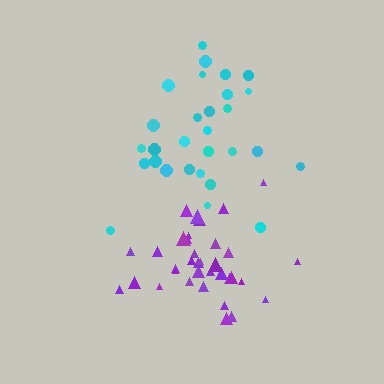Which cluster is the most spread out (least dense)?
Cyan.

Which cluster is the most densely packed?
Purple.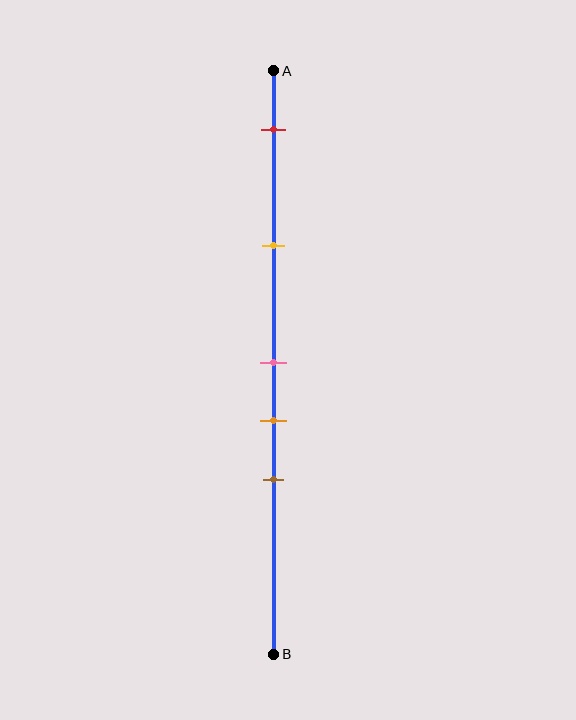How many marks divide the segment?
There are 5 marks dividing the segment.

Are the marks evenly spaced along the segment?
No, the marks are not evenly spaced.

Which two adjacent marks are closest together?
The pink and orange marks are the closest adjacent pair.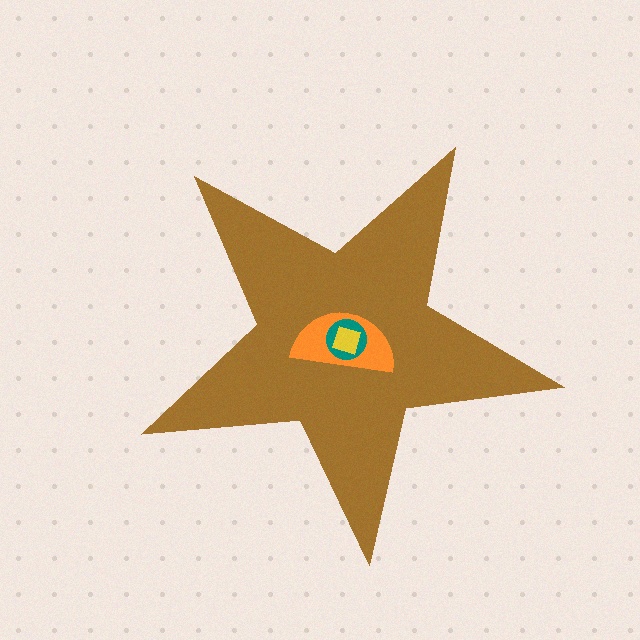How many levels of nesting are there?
4.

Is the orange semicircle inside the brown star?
Yes.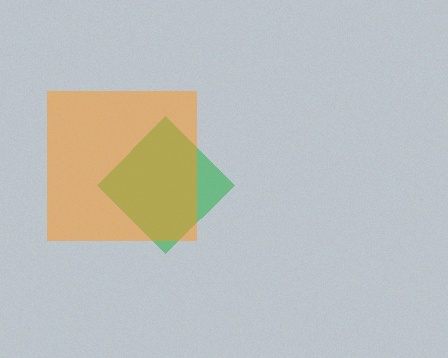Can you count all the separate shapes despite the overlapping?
Yes, there are 2 separate shapes.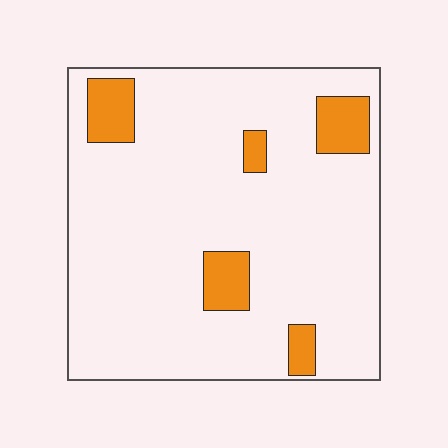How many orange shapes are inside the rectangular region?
5.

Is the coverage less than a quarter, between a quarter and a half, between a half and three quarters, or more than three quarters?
Less than a quarter.